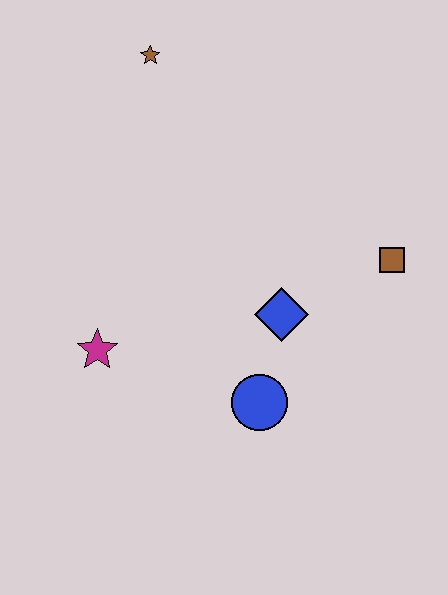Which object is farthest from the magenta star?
The brown square is farthest from the magenta star.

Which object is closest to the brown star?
The blue diamond is closest to the brown star.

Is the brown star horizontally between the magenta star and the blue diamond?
Yes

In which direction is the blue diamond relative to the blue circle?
The blue diamond is above the blue circle.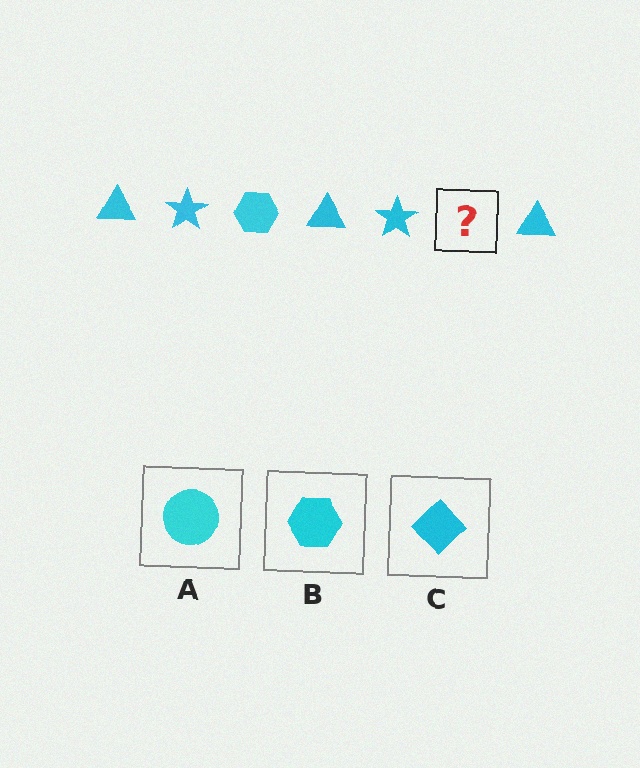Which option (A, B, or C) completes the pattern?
B.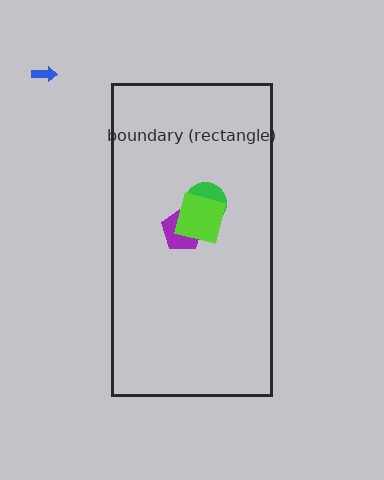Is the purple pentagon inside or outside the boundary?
Inside.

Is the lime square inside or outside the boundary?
Inside.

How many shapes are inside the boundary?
3 inside, 1 outside.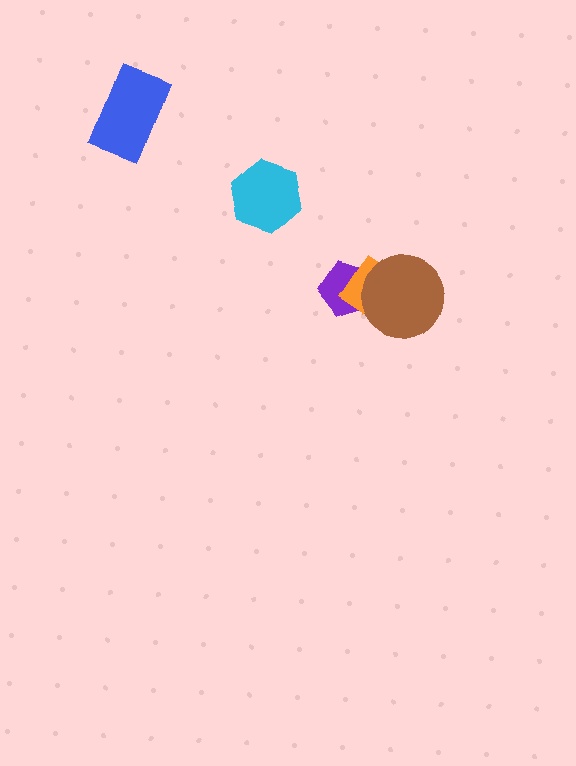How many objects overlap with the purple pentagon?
2 objects overlap with the purple pentagon.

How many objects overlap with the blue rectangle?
0 objects overlap with the blue rectangle.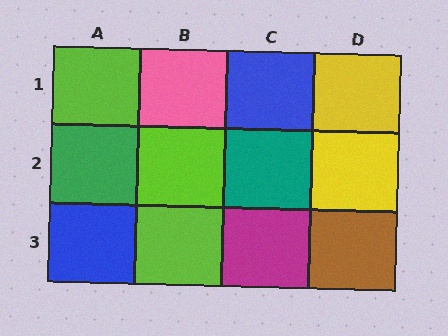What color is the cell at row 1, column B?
Pink.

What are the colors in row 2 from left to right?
Green, lime, teal, yellow.